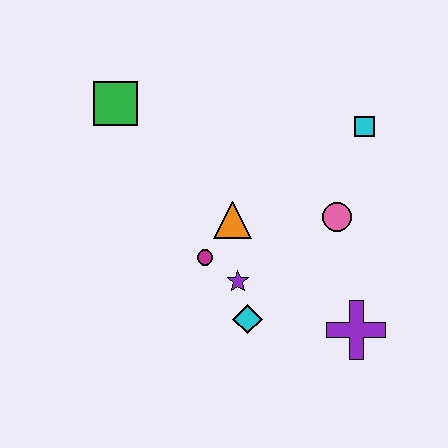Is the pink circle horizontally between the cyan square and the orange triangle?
Yes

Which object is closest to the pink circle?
The cyan square is closest to the pink circle.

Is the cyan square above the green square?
No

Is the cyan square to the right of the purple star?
Yes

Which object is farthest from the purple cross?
The green square is farthest from the purple cross.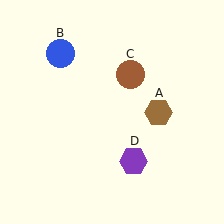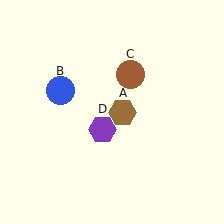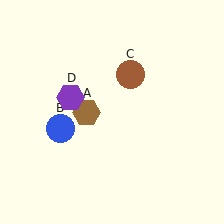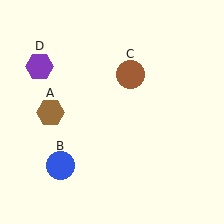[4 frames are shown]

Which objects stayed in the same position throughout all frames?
Brown circle (object C) remained stationary.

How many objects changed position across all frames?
3 objects changed position: brown hexagon (object A), blue circle (object B), purple hexagon (object D).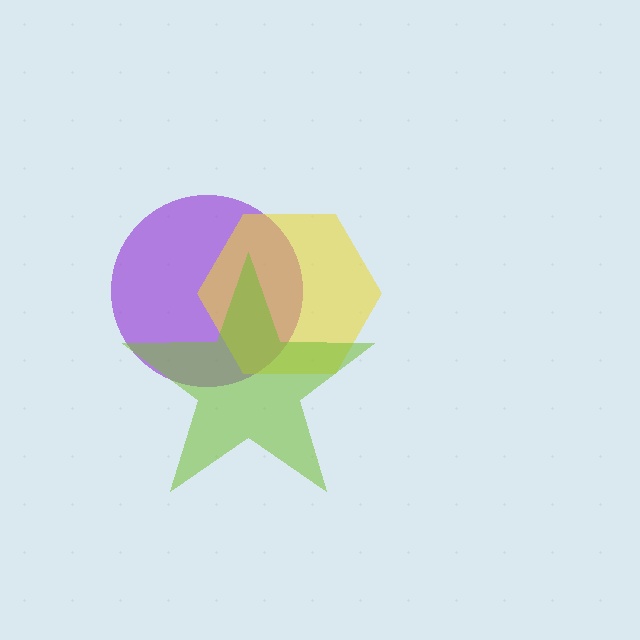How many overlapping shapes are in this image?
There are 3 overlapping shapes in the image.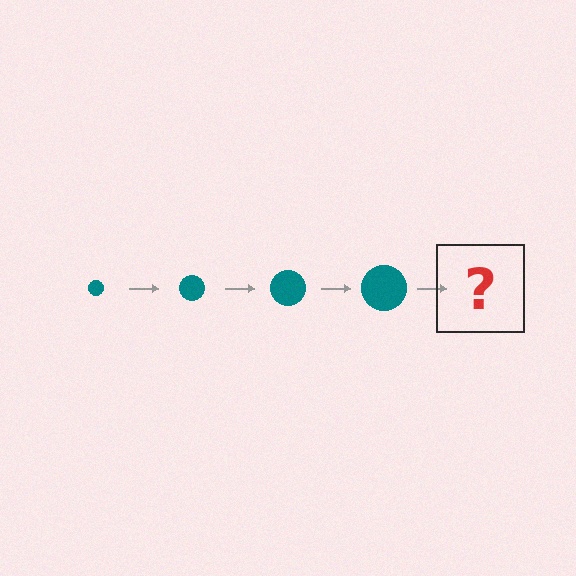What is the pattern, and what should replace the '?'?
The pattern is that the circle gets progressively larger each step. The '?' should be a teal circle, larger than the previous one.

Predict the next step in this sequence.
The next step is a teal circle, larger than the previous one.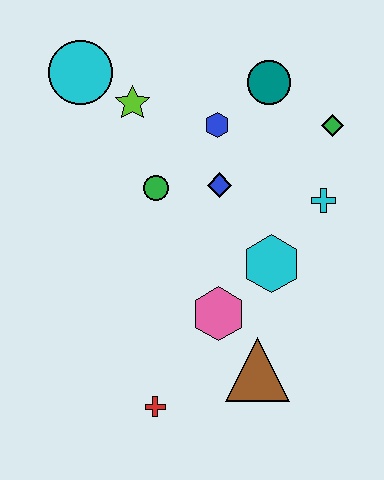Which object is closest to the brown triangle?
The pink hexagon is closest to the brown triangle.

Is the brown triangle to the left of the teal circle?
Yes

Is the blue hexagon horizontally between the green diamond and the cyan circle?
Yes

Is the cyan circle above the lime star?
Yes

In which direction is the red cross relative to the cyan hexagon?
The red cross is below the cyan hexagon.